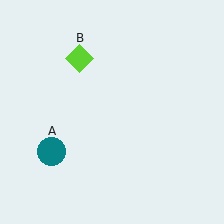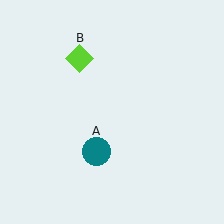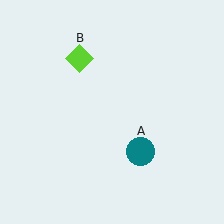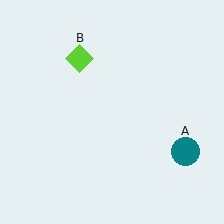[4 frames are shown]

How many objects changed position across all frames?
1 object changed position: teal circle (object A).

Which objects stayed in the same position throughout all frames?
Lime diamond (object B) remained stationary.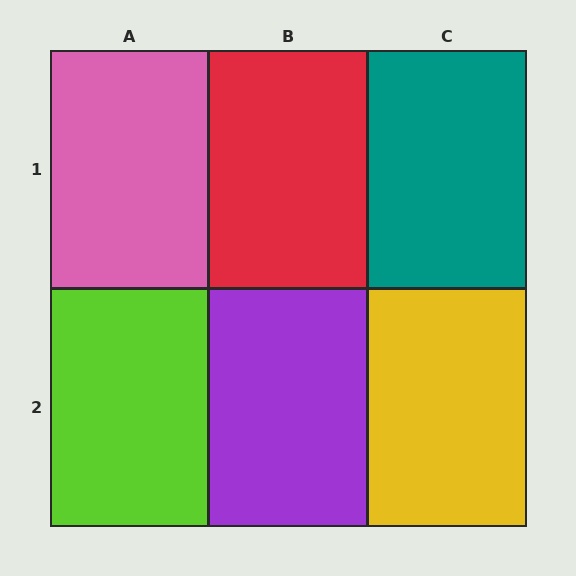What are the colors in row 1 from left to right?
Pink, red, teal.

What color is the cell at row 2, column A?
Lime.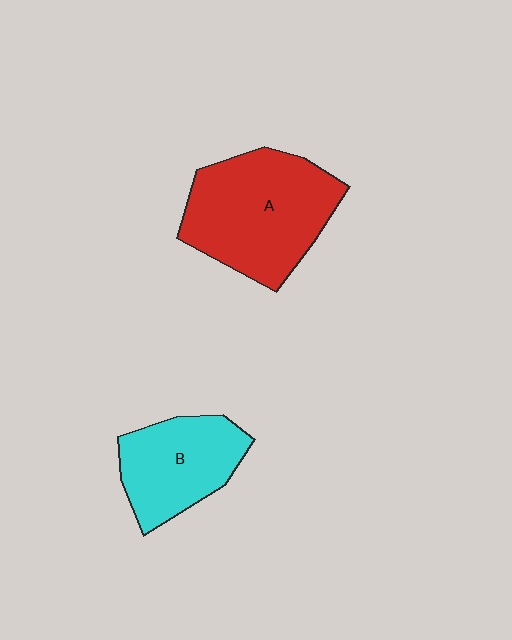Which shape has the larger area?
Shape A (red).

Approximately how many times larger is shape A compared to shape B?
Approximately 1.5 times.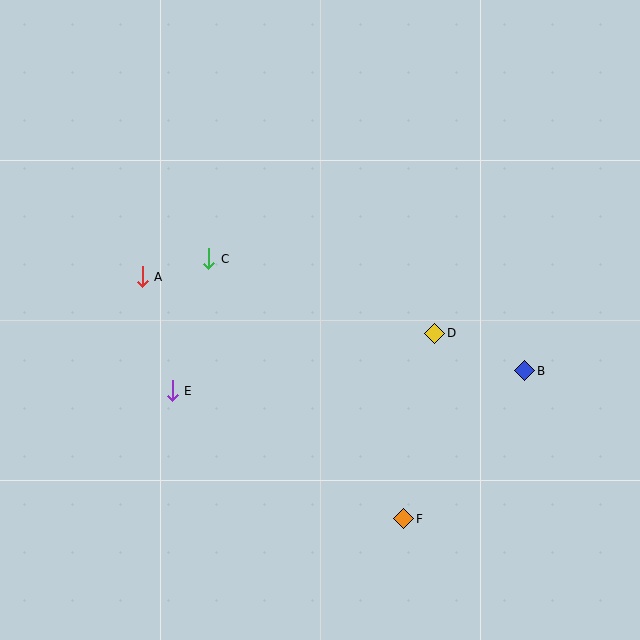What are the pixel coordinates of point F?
Point F is at (404, 519).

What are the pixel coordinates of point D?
Point D is at (435, 333).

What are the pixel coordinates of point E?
Point E is at (172, 391).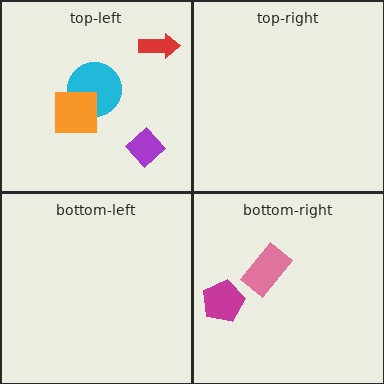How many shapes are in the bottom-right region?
2.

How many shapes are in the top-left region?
4.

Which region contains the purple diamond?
The top-left region.